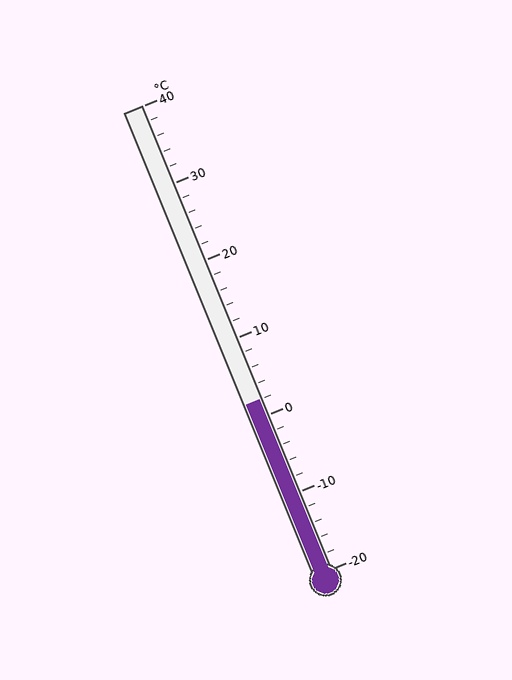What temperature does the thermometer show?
The thermometer shows approximately 2°C.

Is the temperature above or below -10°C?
The temperature is above -10°C.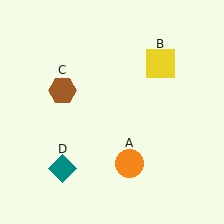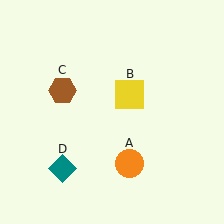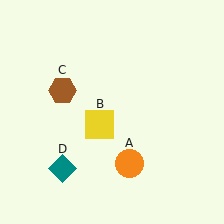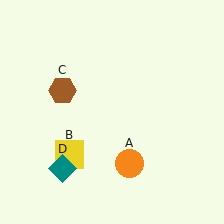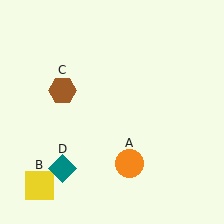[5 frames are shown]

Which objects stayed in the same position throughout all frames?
Orange circle (object A) and brown hexagon (object C) and teal diamond (object D) remained stationary.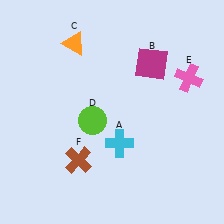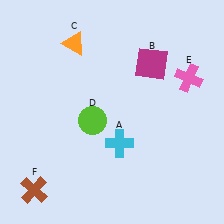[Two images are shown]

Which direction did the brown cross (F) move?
The brown cross (F) moved left.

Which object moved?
The brown cross (F) moved left.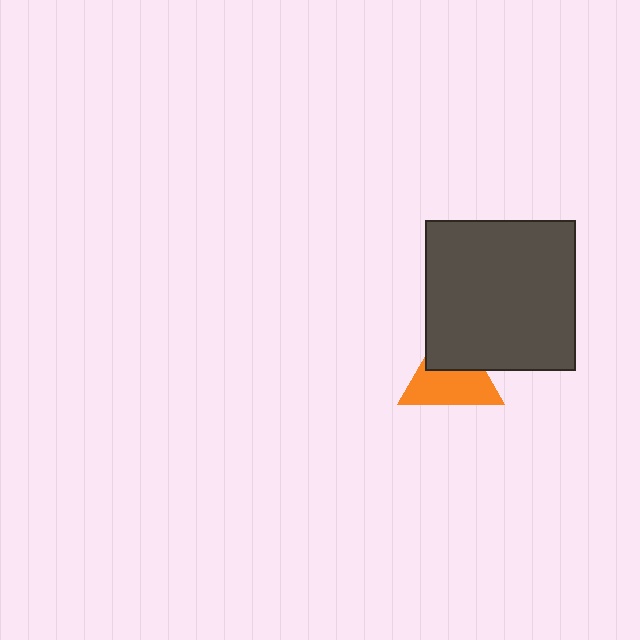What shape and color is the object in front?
The object in front is a dark gray square.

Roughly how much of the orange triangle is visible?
About half of it is visible (roughly 60%).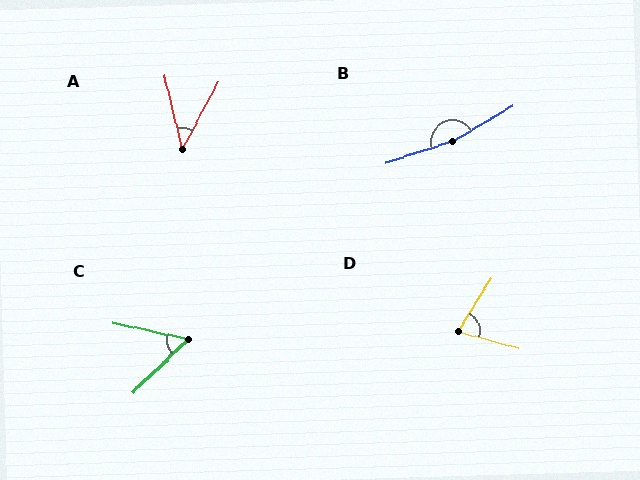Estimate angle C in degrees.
Approximately 57 degrees.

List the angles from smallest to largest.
A (42°), C (57°), D (73°), B (168°).